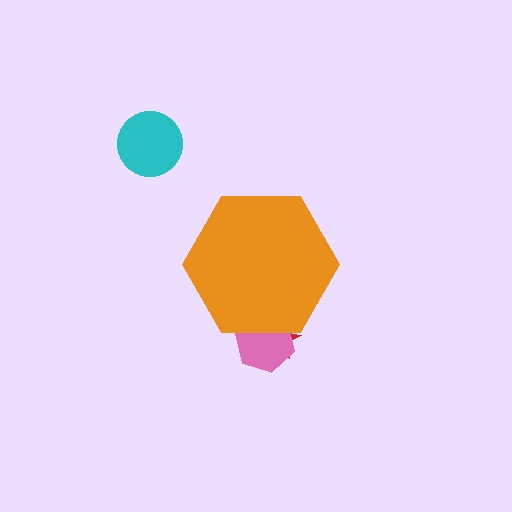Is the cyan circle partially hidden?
No, the cyan circle is fully visible.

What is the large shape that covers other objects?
An orange hexagon.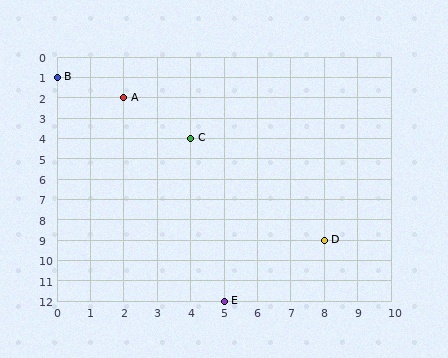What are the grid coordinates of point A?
Point A is at grid coordinates (2, 2).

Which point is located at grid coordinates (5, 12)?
Point E is at (5, 12).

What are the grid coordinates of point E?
Point E is at grid coordinates (5, 12).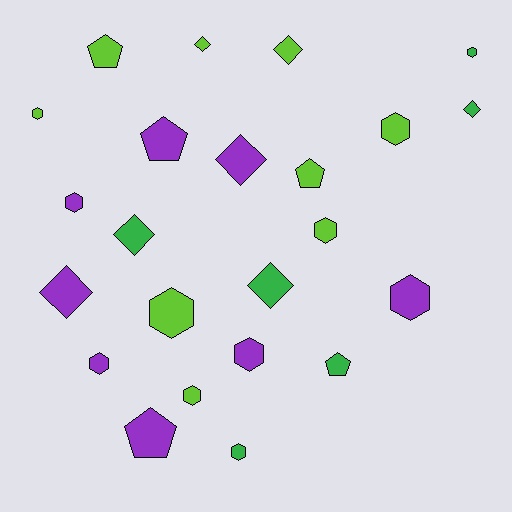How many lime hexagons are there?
There are 5 lime hexagons.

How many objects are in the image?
There are 23 objects.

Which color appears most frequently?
Lime, with 9 objects.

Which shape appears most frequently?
Hexagon, with 11 objects.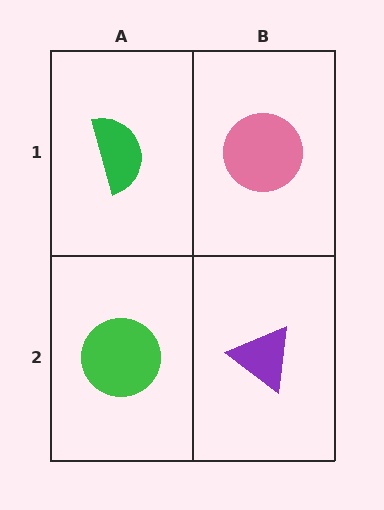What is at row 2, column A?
A green circle.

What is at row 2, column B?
A purple triangle.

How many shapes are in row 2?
2 shapes.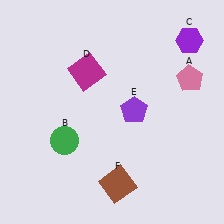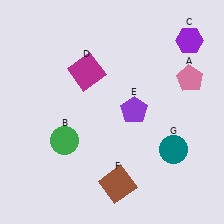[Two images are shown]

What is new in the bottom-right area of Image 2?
A teal circle (G) was added in the bottom-right area of Image 2.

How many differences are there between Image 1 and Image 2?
There is 1 difference between the two images.